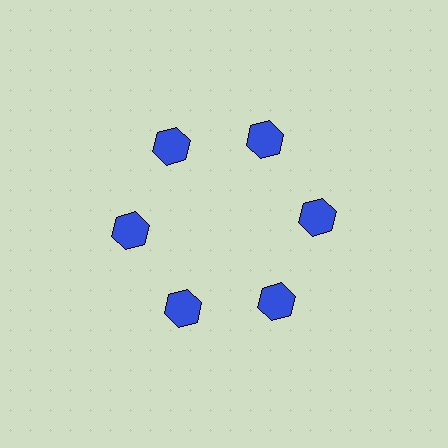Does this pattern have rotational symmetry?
Yes, this pattern has 6-fold rotational symmetry. It looks the same after rotating 60 degrees around the center.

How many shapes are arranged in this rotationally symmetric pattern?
There are 6 shapes, arranged in 6 groups of 1.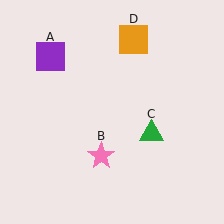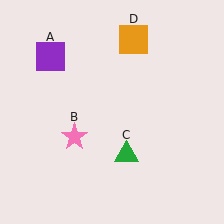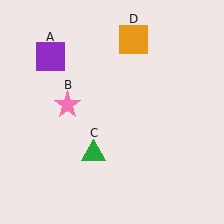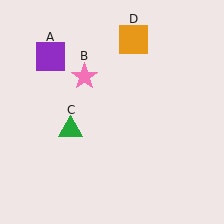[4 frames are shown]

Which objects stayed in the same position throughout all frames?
Purple square (object A) and orange square (object D) remained stationary.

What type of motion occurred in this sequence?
The pink star (object B), green triangle (object C) rotated clockwise around the center of the scene.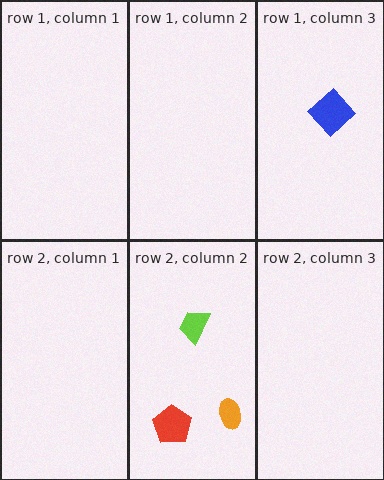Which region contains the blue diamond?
The row 1, column 3 region.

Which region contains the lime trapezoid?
The row 2, column 2 region.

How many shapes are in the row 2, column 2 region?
3.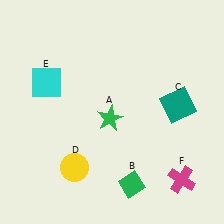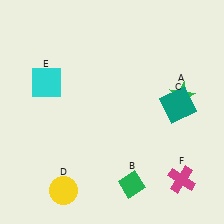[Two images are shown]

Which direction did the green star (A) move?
The green star (A) moved right.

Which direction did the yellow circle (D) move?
The yellow circle (D) moved down.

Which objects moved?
The objects that moved are: the green star (A), the yellow circle (D).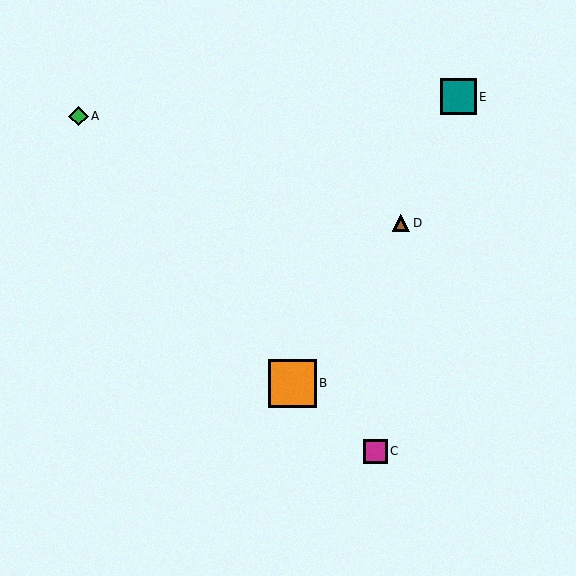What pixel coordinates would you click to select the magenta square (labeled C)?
Click at (375, 451) to select the magenta square C.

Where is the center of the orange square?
The center of the orange square is at (292, 383).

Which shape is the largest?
The orange square (labeled B) is the largest.